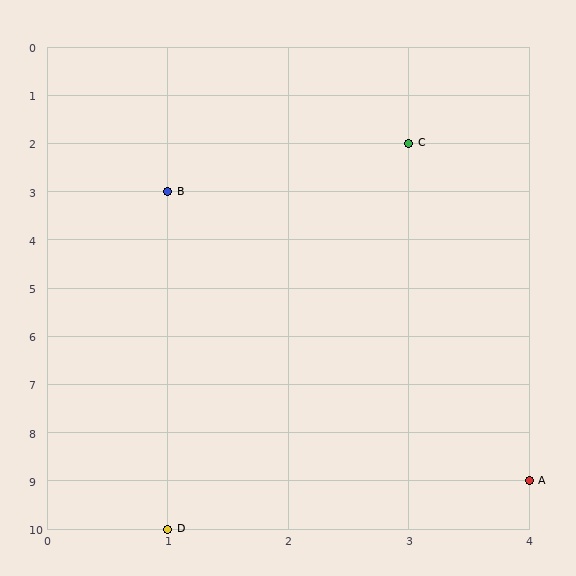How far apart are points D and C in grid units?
Points D and C are 2 columns and 8 rows apart (about 8.2 grid units diagonally).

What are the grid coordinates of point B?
Point B is at grid coordinates (1, 3).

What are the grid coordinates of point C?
Point C is at grid coordinates (3, 2).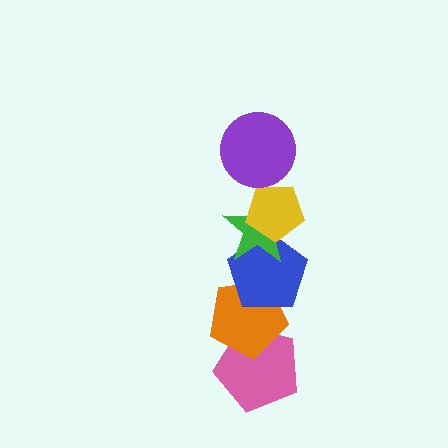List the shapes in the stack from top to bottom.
From top to bottom: the purple circle, the yellow pentagon, the green star, the blue pentagon, the orange pentagon, the pink pentagon.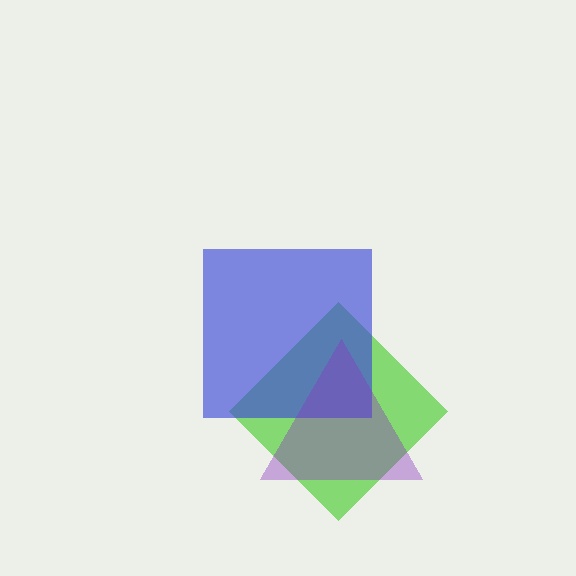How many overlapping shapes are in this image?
There are 3 overlapping shapes in the image.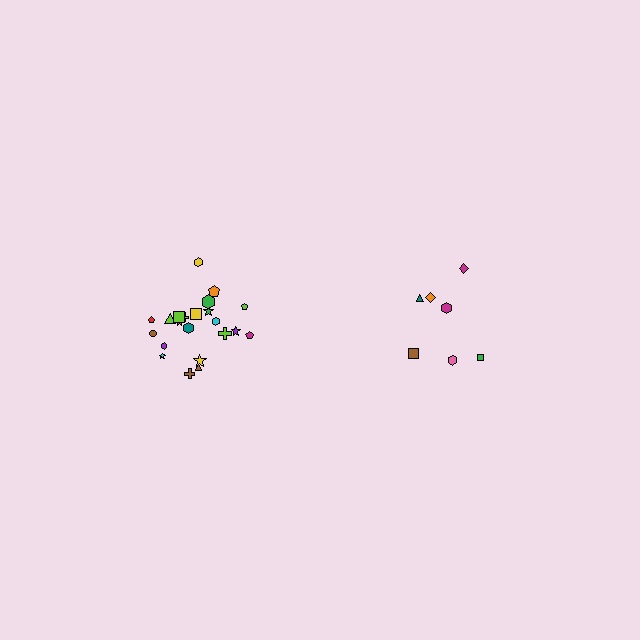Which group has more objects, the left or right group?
The left group.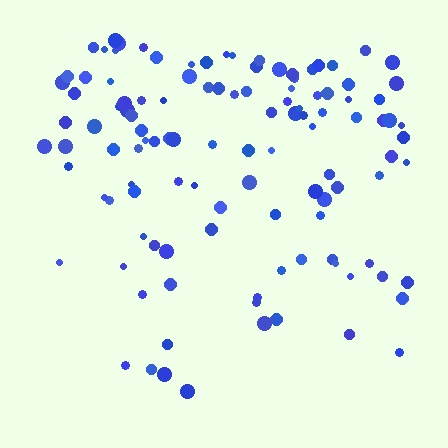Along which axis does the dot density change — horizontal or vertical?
Vertical.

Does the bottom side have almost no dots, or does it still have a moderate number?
Still a moderate number, just noticeably fewer than the top.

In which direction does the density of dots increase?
From bottom to top, with the top side densest.